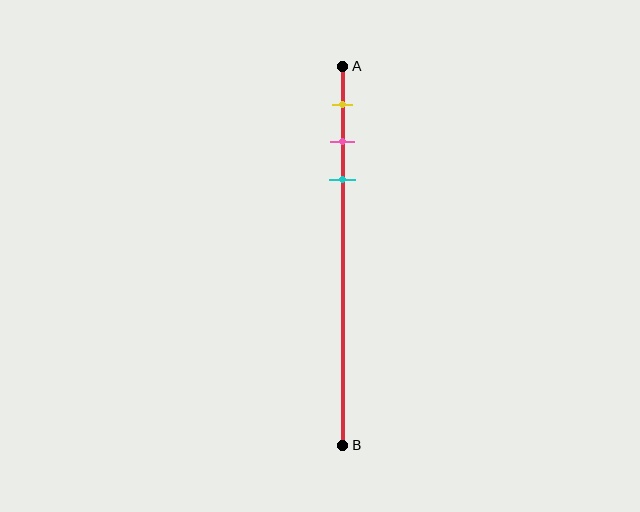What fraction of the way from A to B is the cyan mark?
The cyan mark is approximately 30% (0.3) of the way from A to B.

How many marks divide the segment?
There are 3 marks dividing the segment.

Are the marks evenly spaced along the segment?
Yes, the marks are approximately evenly spaced.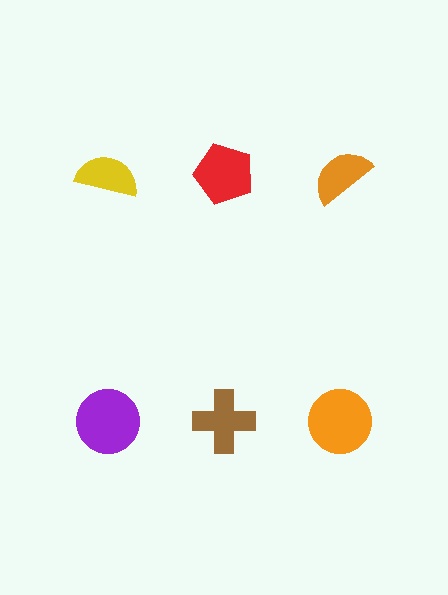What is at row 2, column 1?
A purple circle.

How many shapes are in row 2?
3 shapes.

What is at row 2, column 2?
A brown cross.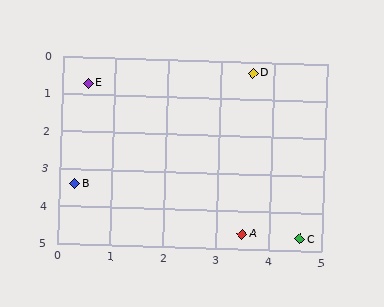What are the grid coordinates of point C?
Point C is at approximately (4.6, 4.7).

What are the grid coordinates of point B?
Point B is at approximately (0.3, 3.4).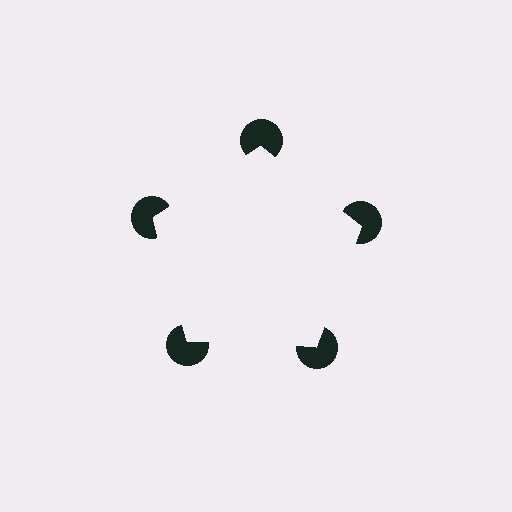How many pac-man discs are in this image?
There are 5 — one at each vertex of the illusory pentagon.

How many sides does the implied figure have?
5 sides.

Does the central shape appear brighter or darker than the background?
It typically appears slightly brighter than the background, even though no actual brightness change is drawn.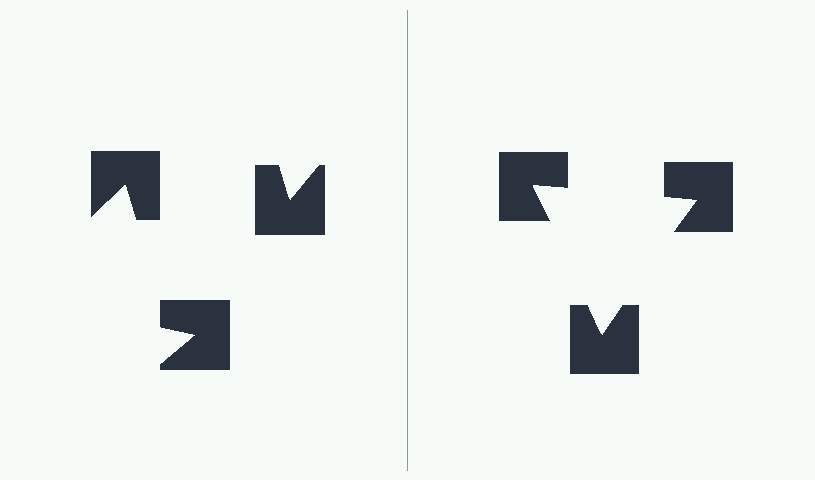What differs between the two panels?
The notched squares are positioned identically on both sides; only the wedge orientations differ. On the right they align to a triangle; on the left they are misaligned.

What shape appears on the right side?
An illusory triangle.